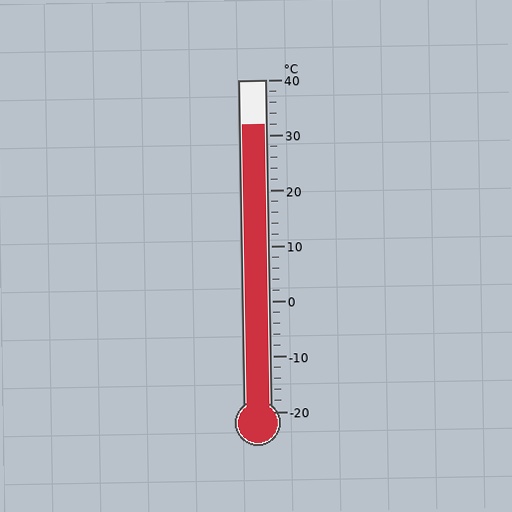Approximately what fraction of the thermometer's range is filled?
The thermometer is filled to approximately 85% of its range.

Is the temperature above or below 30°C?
The temperature is above 30°C.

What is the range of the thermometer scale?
The thermometer scale ranges from -20°C to 40°C.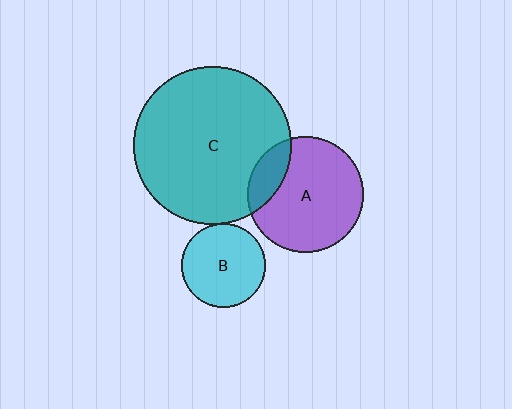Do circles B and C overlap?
Yes.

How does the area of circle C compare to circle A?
Approximately 1.9 times.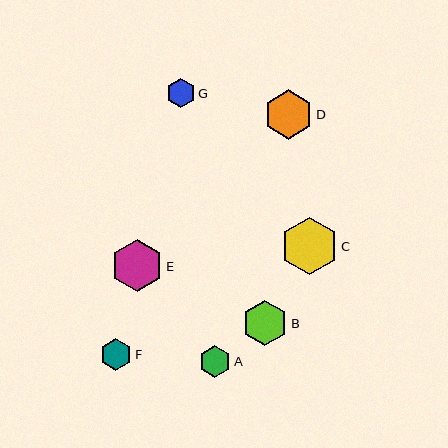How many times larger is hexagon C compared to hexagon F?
Hexagon C is approximately 1.8 times the size of hexagon F.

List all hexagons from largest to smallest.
From largest to smallest: C, E, D, B, A, F, G.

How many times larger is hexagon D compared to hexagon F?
Hexagon D is approximately 1.6 times the size of hexagon F.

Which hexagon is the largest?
Hexagon C is the largest with a size of approximately 57 pixels.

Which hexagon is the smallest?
Hexagon G is the smallest with a size of approximately 29 pixels.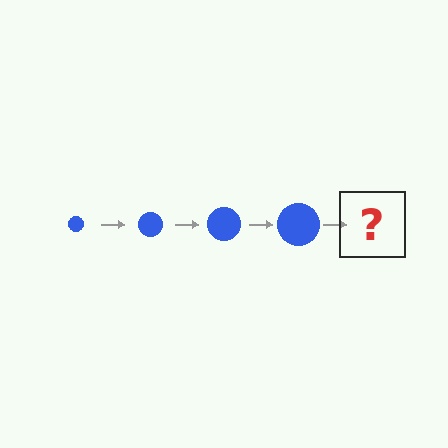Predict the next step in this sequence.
The next step is a blue circle, larger than the previous one.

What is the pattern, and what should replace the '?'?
The pattern is that the circle gets progressively larger each step. The '?' should be a blue circle, larger than the previous one.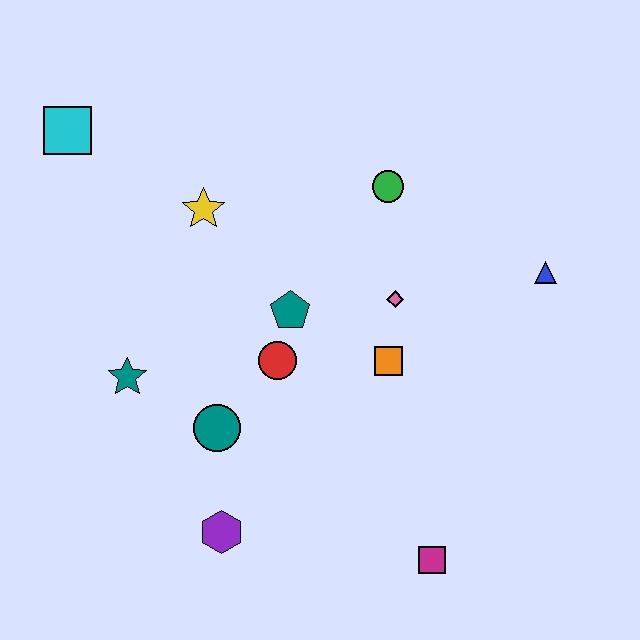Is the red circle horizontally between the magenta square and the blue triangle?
No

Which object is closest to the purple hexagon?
The teal circle is closest to the purple hexagon.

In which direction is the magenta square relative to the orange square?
The magenta square is below the orange square.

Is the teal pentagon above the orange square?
Yes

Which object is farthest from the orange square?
The cyan square is farthest from the orange square.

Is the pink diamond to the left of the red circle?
No